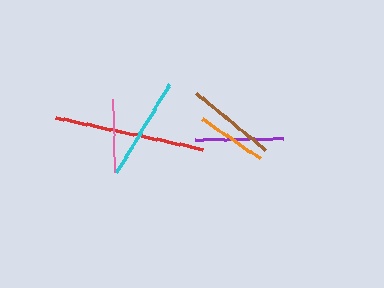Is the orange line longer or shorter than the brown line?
The brown line is longer than the orange line.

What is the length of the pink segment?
The pink segment is approximately 74 pixels long.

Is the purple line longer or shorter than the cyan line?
The cyan line is longer than the purple line.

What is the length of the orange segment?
The orange segment is approximately 70 pixels long.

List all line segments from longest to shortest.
From longest to shortest: red, cyan, brown, purple, pink, orange.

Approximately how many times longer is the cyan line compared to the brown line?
The cyan line is approximately 1.1 times the length of the brown line.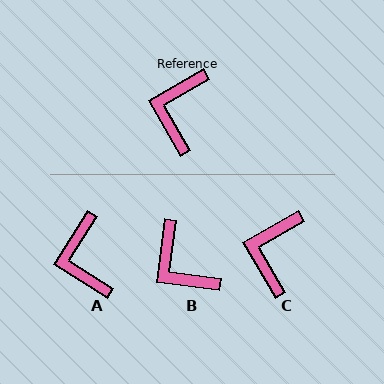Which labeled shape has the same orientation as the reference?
C.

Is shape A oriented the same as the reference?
No, it is off by about 27 degrees.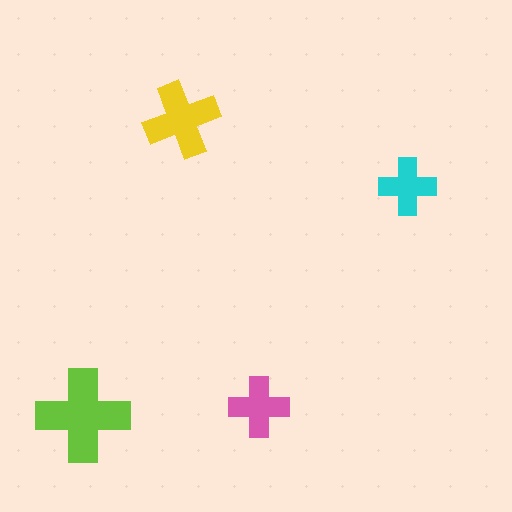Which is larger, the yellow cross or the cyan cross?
The yellow one.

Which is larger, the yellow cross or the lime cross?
The lime one.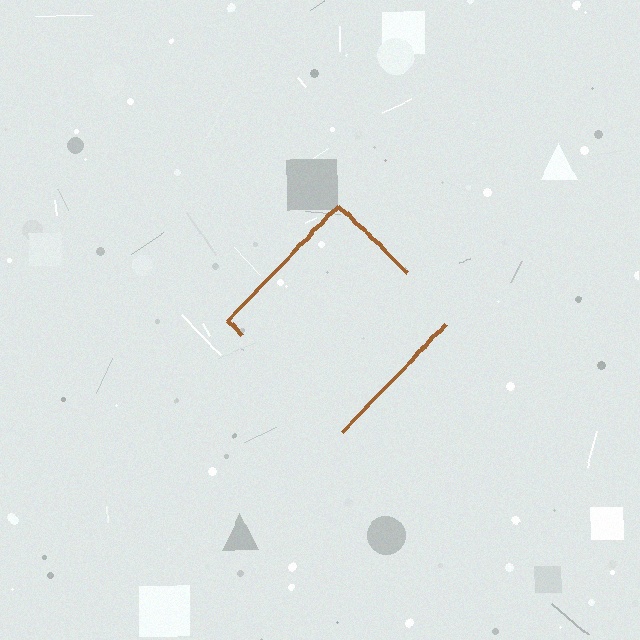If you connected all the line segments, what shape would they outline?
They would outline a diamond.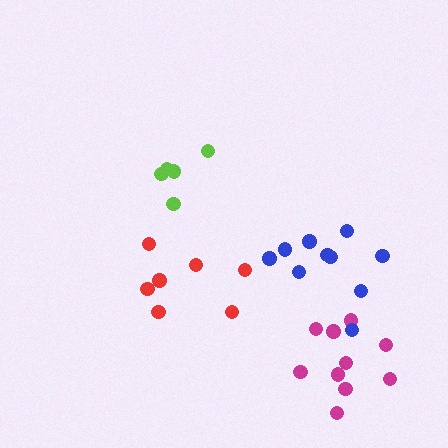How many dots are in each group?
Group 1: 5 dots, Group 2: 7 dots, Group 3: 10 dots, Group 4: 10 dots (32 total).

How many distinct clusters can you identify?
There are 4 distinct clusters.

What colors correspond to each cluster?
The clusters are colored: lime, red, magenta, blue.